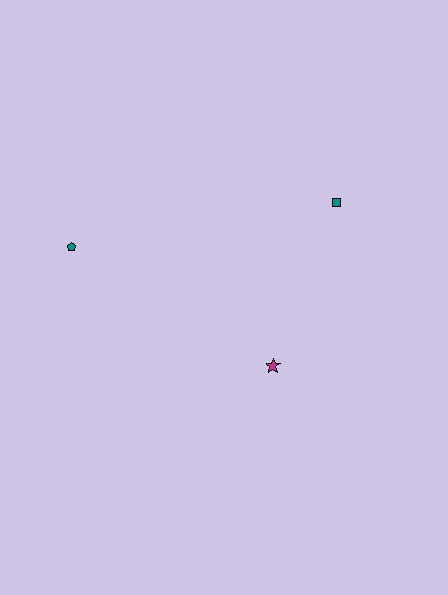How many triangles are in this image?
There are no triangles.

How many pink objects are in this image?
There are no pink objects.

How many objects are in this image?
There are 3 objects.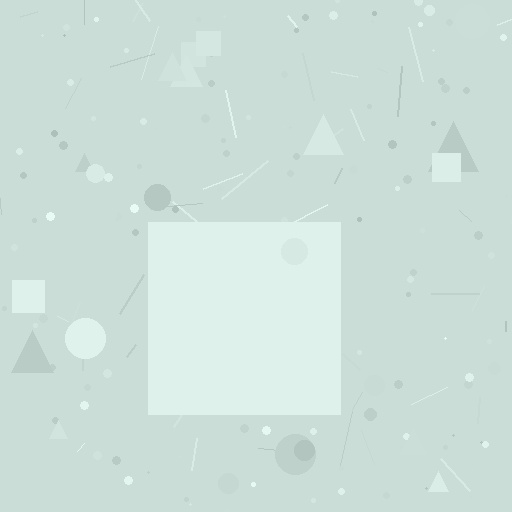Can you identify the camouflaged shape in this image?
The camouflaged shape is a square.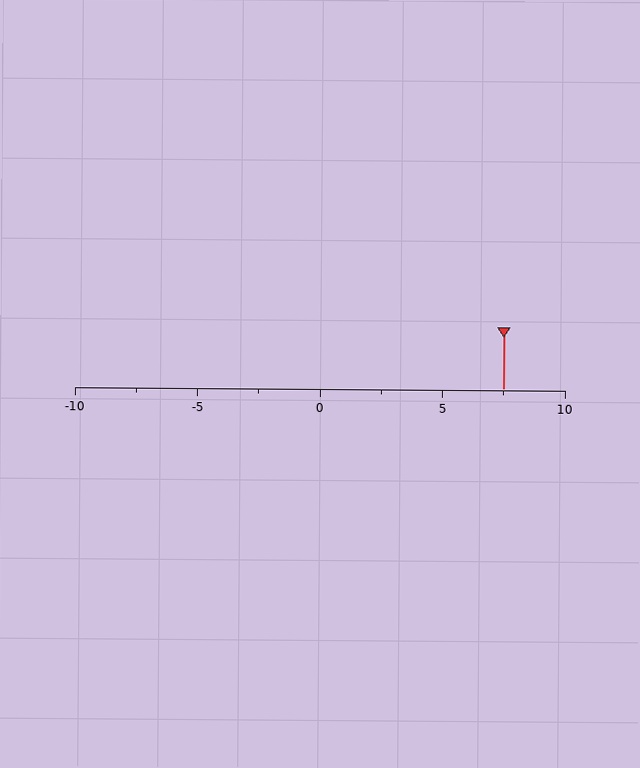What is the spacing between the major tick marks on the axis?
The major ticks are spaced 5 apart.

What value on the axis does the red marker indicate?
The marker indicates approximately 7.5.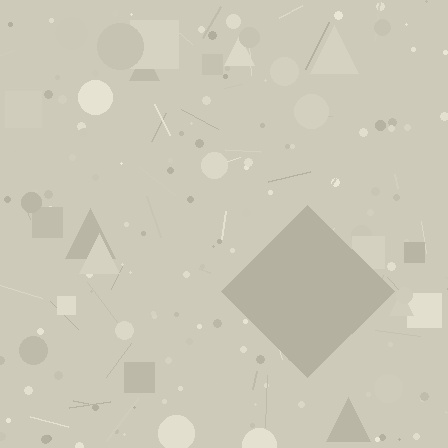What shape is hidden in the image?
A diamond is hidden in the image.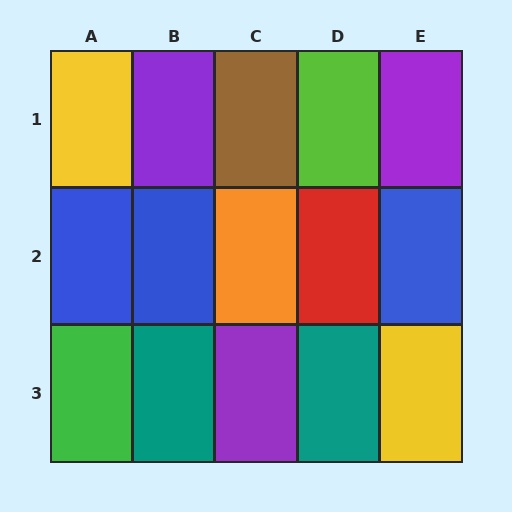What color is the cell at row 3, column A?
Green.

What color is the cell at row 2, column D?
Red.